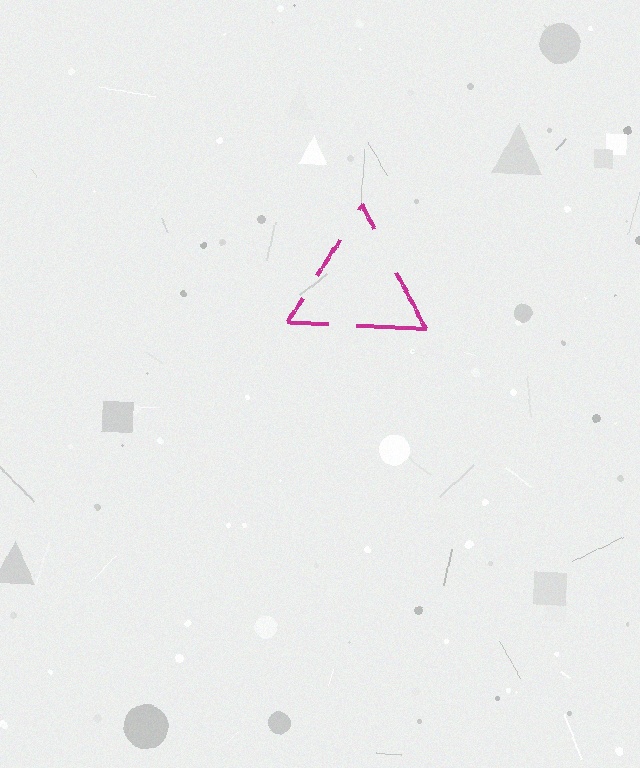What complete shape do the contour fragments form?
The contour fragments form a triangle.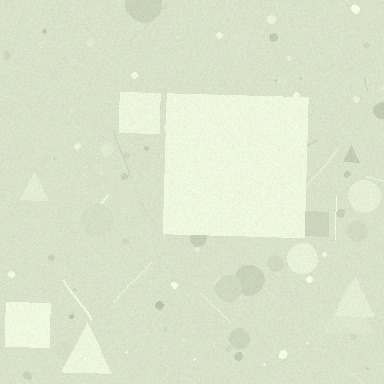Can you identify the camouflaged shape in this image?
The camouflaged shape is a square.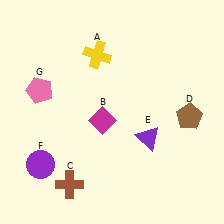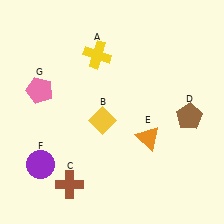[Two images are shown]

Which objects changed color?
B changed from magenta to yellow. E changed from purple to orange.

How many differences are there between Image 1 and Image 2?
There are 2 differences between the two images.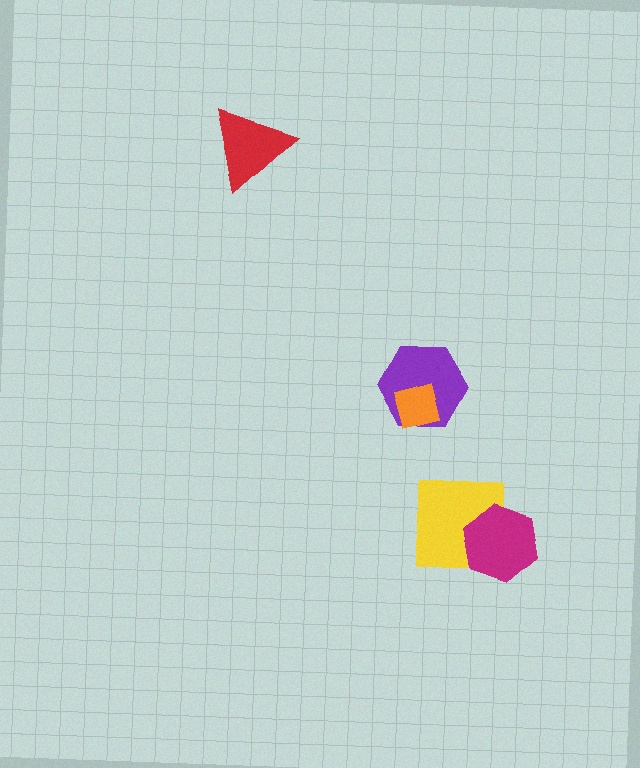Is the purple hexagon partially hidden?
Yes, it is partially covered by another shape.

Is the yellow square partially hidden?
Yes, it is partially covered by another shape.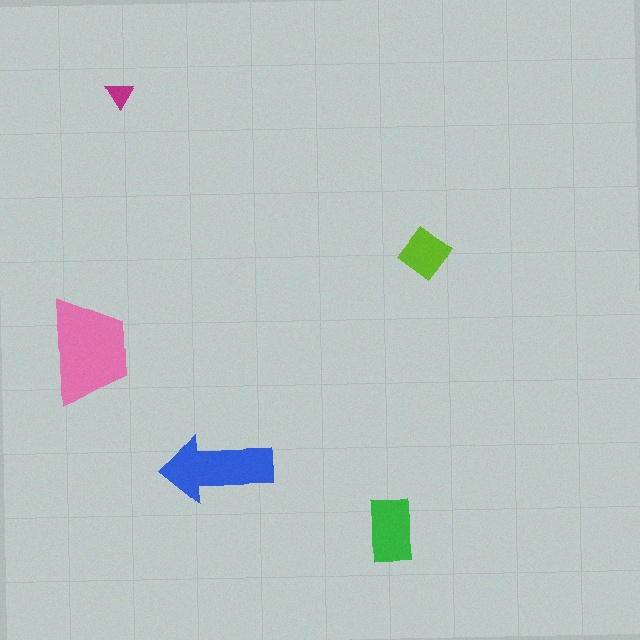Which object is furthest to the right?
The lime diamond is rightmost.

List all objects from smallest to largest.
The magenta triangle, the lime diamond, the green rectangle, the blue arrow, the pink trapezoid.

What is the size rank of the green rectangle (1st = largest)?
3rd.